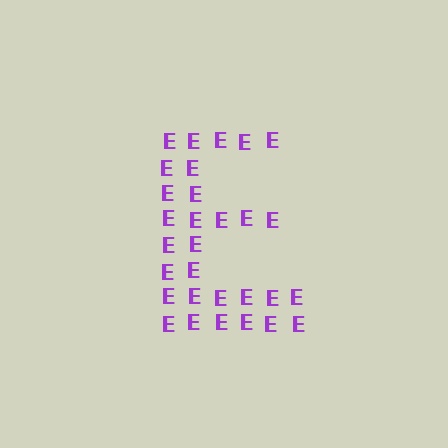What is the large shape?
The large shape is the letter E.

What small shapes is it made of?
It is made of small letter E's.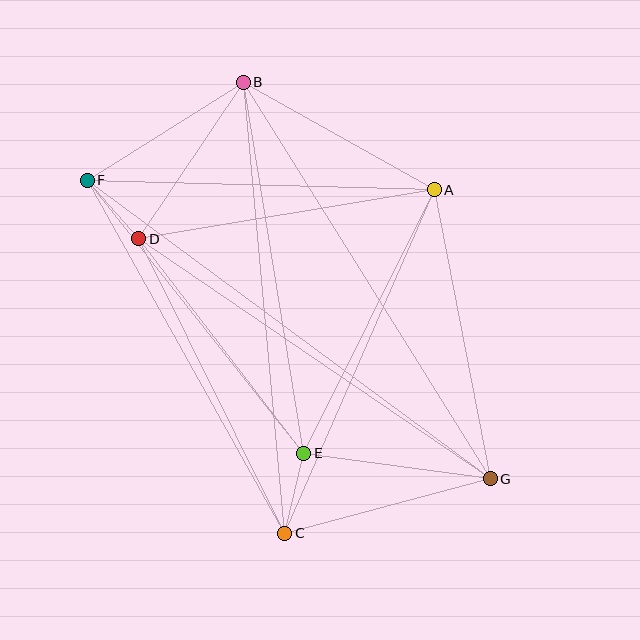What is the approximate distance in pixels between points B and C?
The distance between B and C is approximately 453 pixels.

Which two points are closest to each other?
Points D and F are closest to each other.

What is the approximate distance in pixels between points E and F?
The distance between E and F is approximately 348 pixels.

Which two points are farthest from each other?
Points F and G are farthest from each other.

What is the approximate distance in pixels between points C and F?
The distance between C and F is approximately 404 pixels.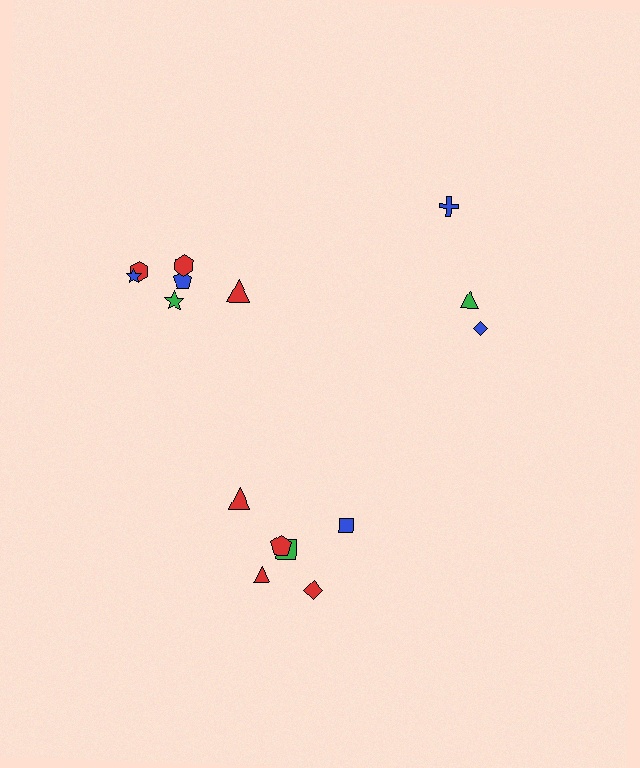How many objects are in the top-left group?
There are 6 objects.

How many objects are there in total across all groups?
There are 15 objects.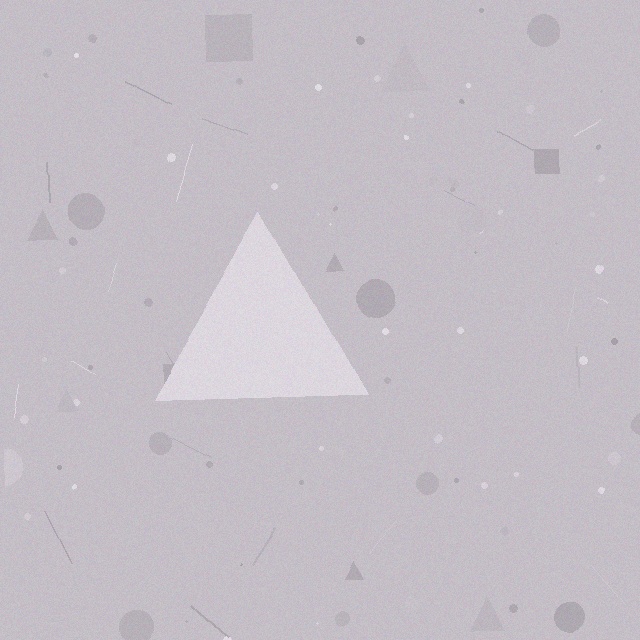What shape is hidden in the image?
A triangle is hidden in the image.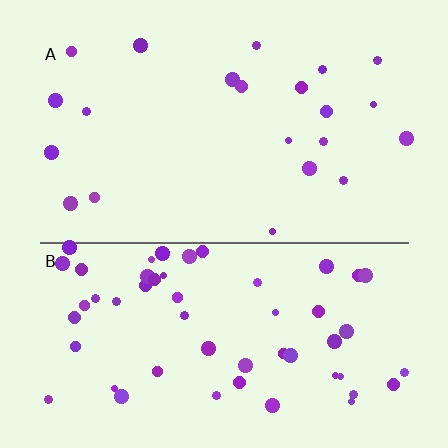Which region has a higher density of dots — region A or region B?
B (the bottom).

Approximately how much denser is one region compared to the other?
Approximately 2.5× — region B over region A.